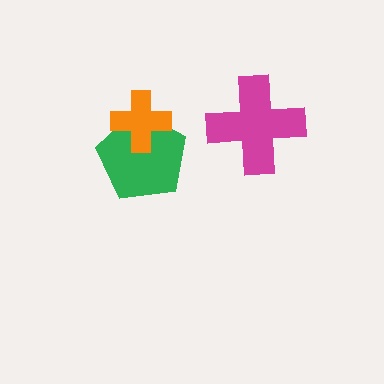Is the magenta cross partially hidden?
No, no other shape covers it.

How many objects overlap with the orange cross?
1 object overlaps with the orange cross.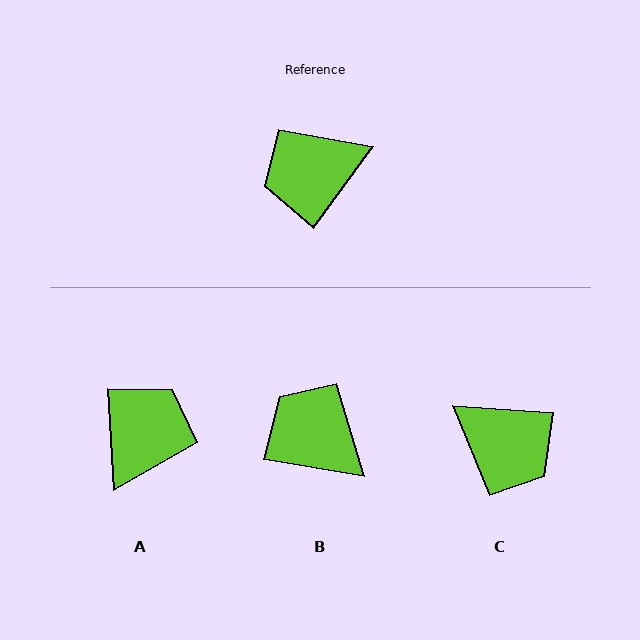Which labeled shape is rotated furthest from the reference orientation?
A, about 141 degrees away.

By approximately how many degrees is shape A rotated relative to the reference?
Approximately 141 degrees clockwise.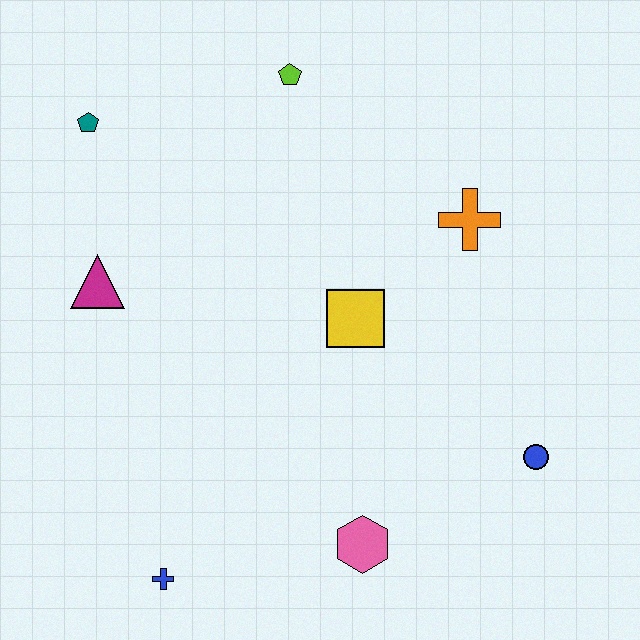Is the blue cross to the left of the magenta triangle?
No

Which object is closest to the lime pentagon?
The teal pentagon is closest to the lime pentagon.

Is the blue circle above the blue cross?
Yes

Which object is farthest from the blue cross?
The lime pentagon is farthest from the blue cross.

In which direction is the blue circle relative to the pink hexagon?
The blue circle is to the right of the pink hexagon.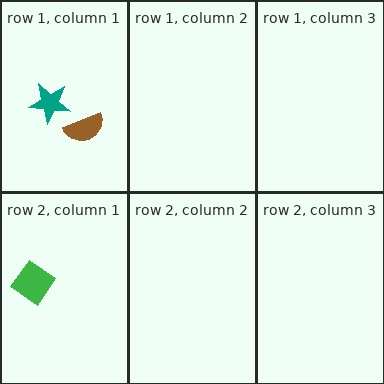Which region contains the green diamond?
The row 2, column 1 region.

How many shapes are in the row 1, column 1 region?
2.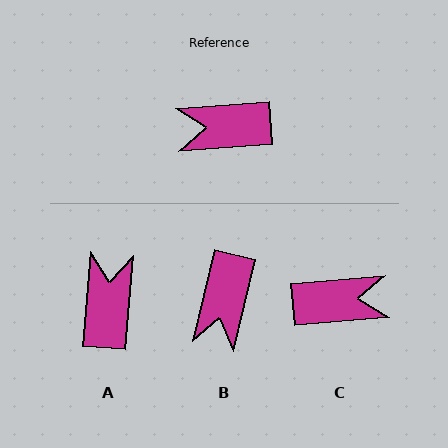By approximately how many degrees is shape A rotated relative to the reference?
Approximately 99 degrees clockwise.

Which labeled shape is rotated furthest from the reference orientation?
C, about 179 degrees away.